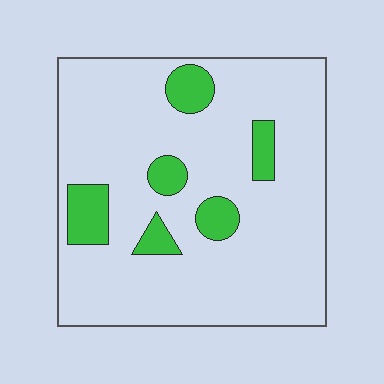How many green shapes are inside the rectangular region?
6.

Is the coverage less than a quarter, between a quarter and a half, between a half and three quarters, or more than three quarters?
Less than a quarter.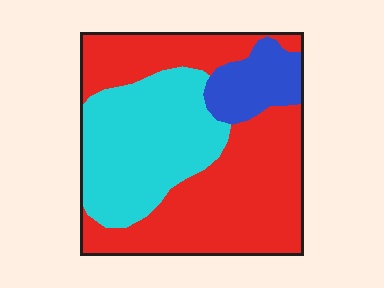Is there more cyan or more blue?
Cyan.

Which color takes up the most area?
Red, at roughly 55%.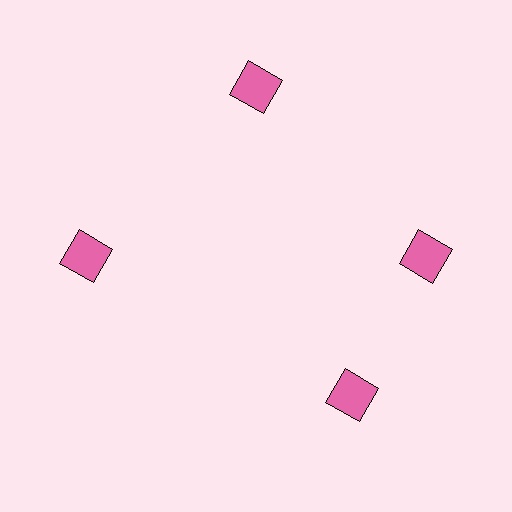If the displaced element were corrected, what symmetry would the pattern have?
It would have 4-fold rotational symmetry — the pattern would map onto itself every 90 degrees.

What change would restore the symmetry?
The symmetry would be restored by rotating it back into even spacing with its neighbors so that all 4 squares sit at equal angles and equal distance from the center.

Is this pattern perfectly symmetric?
No. The 4 pink squares are arranged in a ring, but one element near the 6 o'clock position is rotated out of alignment along the ring, breaking the 4-fold rotational symmetry.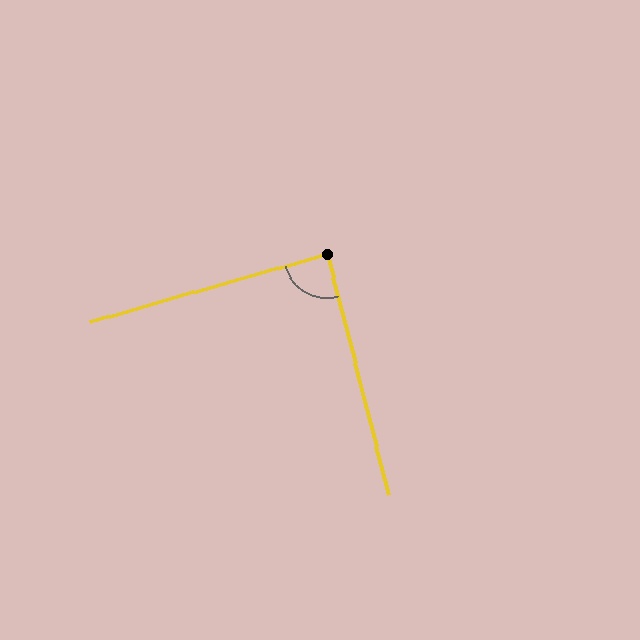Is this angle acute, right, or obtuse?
It is approximately a right angle.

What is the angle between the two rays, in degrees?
Approximately 88 degrees.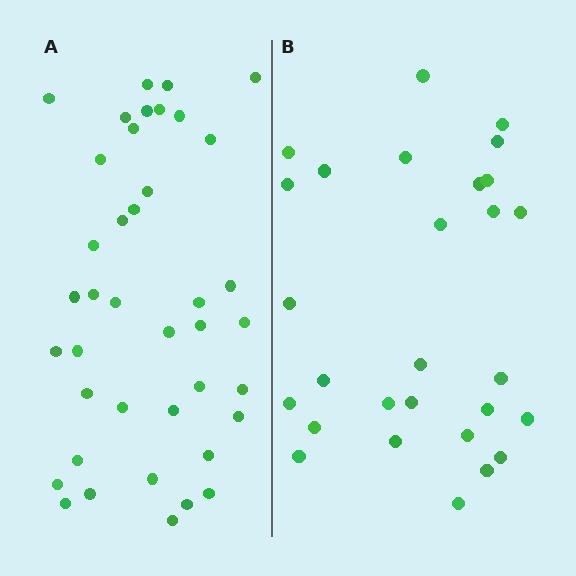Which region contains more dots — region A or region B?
Region A (the left region) has more dots.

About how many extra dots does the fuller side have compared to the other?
Region A has roughly 12 or so more dots than region B.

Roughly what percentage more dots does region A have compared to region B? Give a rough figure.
About 45% more.